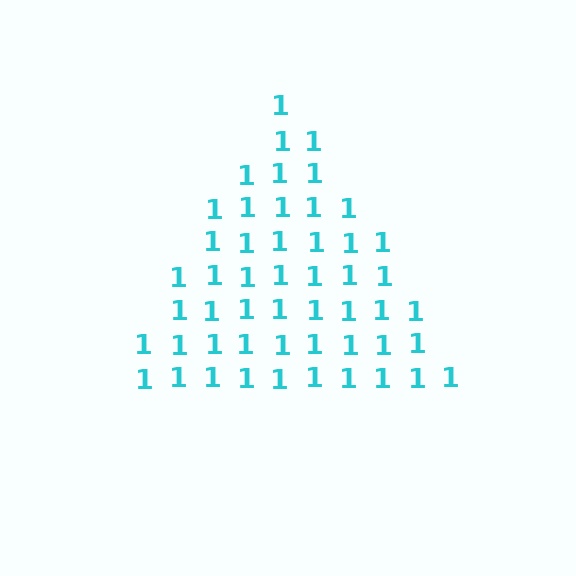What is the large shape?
The large shape is a triangle.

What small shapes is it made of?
It is made of small digit 1's.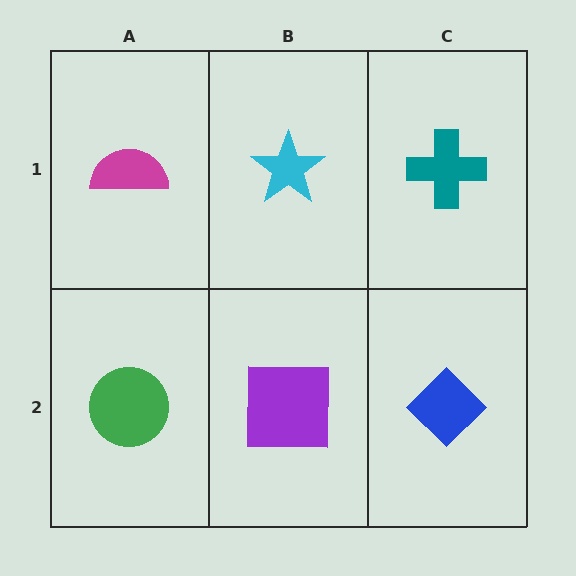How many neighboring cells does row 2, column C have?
2.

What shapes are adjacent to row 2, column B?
A cyan star (row 1, column B), a green circle (row 2, column A), a blue diamond (row 2, column C).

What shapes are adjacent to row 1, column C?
A blue diamond (row 2, column C), a cyan star (row 1, column B).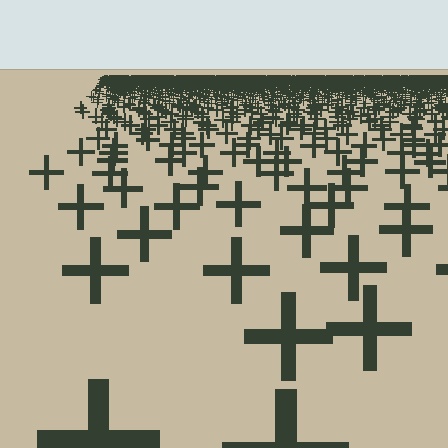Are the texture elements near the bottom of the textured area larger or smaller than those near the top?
Larger. Near the bottom, elements are closer to the viewer and appear at a bigger on-screen size.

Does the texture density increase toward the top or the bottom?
Density increases toward the top.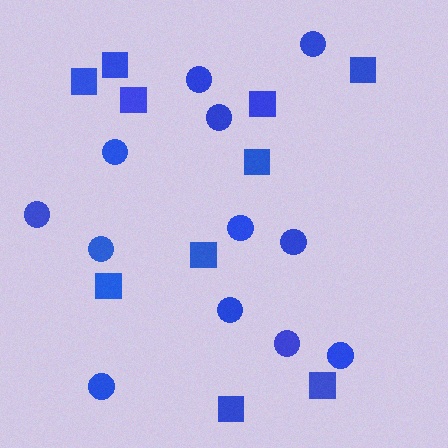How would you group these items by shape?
There are 2 groups: one group of circles (12) and one group of squares (10).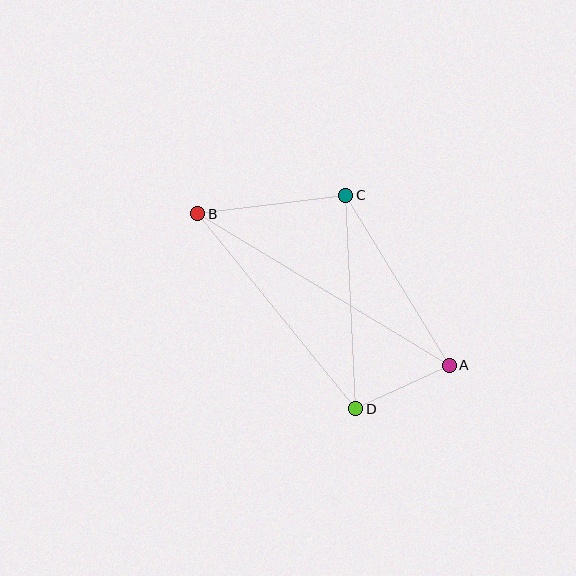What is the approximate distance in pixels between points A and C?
The distance between A and C is approximately 199 pixels.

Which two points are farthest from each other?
Points A and B are farthest from each other.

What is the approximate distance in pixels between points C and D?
The distance between C and D is approximately 214 pixels.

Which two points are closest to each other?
Points A and D are closest to each other.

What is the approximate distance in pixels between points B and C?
The distance between B and C is approximately 149 pixels.